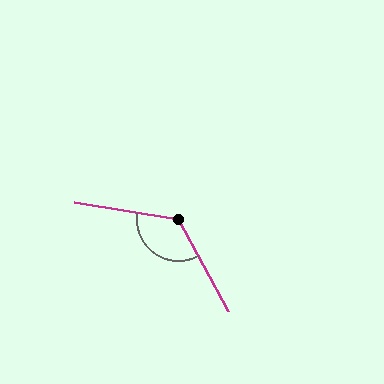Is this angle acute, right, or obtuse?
It is obtuse.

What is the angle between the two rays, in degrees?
Approximately 127 degrees.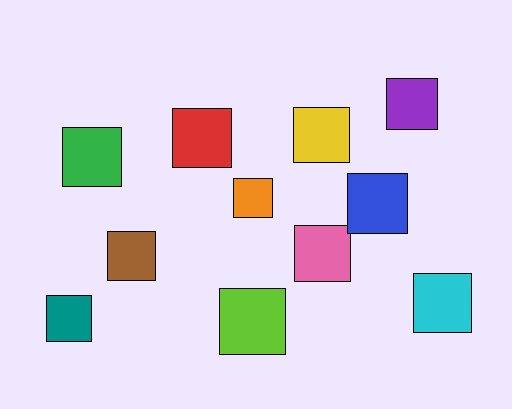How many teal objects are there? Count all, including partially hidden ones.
There is 1 teal object.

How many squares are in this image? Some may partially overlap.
There are 11 squares.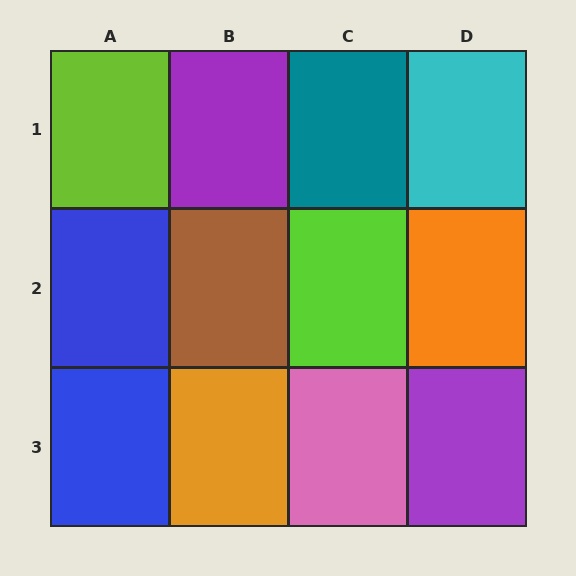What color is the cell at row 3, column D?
Purple.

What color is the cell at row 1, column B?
Purple.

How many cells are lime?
2 cells are lime.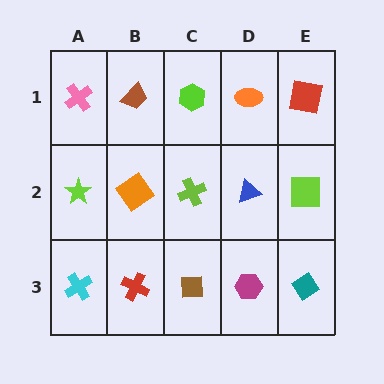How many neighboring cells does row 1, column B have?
3.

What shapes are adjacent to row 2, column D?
An orange ellipse (row 1, column D), a magenta hexagon (row 3, column D), a lime cross (row 2, column C), a lime square (row 2, column E).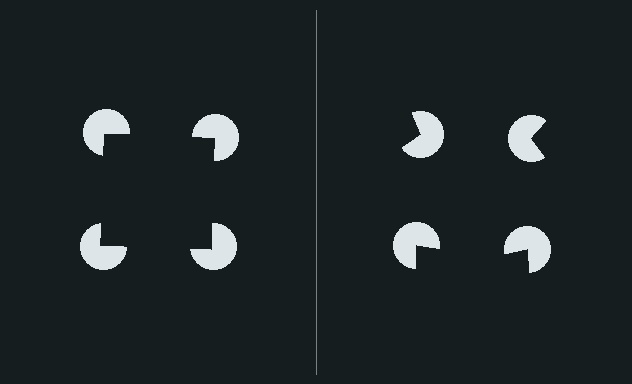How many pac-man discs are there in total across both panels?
8 — 4 on each side.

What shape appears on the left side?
An illusory square.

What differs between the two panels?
The pac-man discs are positioned identically on both sides; only the wedge orientations differ. On the left they align to a square; on the right they are misaligned.